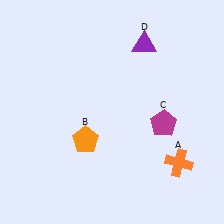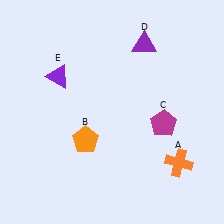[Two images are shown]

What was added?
A purple triangle (E) was added in Image 2.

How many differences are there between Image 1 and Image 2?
There is 1 difference between the two images.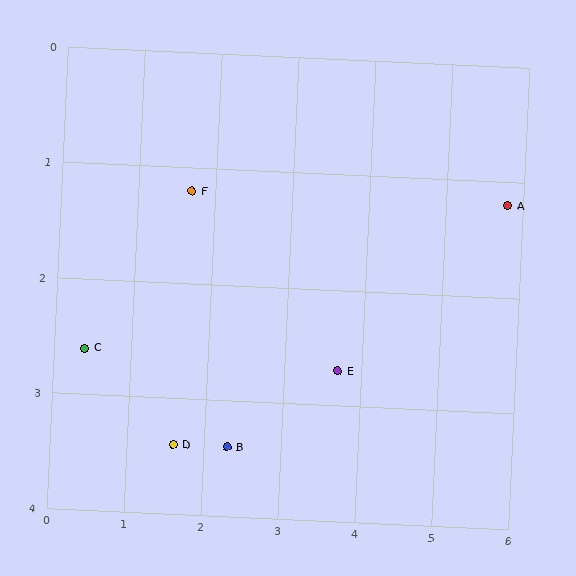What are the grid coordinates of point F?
Point F is at approximately (1.7, 1.2).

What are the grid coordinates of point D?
Point D is at approximately (1.6, 3.4).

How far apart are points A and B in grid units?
Points A and B are about 4.1 grid units apart.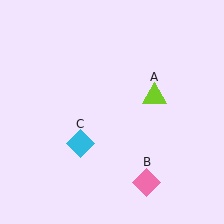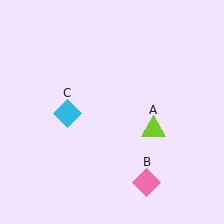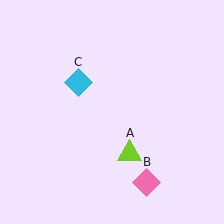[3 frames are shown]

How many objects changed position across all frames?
2 objects changed position: lime triangle (object A), cyan diamond (object C).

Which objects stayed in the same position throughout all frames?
Pink diamond (object B) remained stationary.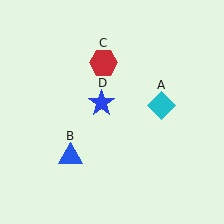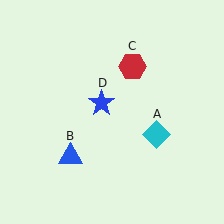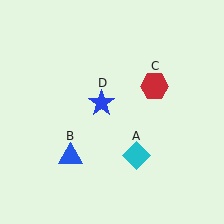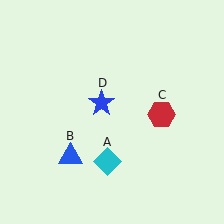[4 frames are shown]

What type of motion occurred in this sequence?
The cyan diamond (object A), red hexagon (object C) rotated clockwise around the center of the scene.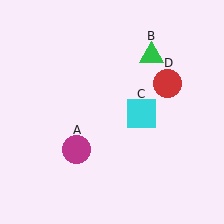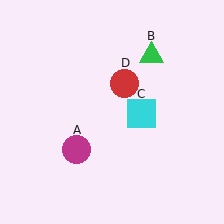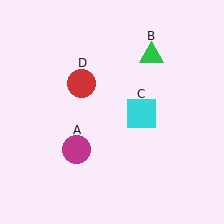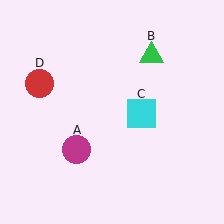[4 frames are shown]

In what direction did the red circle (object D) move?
The red circle (object D) moved left.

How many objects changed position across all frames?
1 object changed position: red circle (object D).